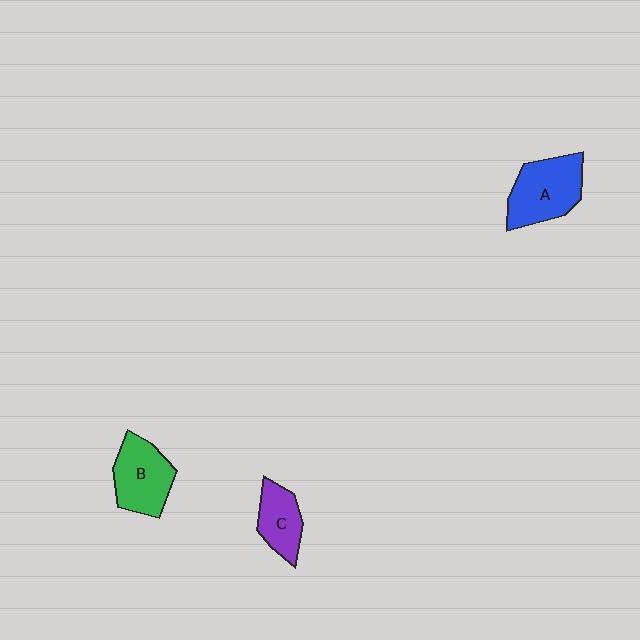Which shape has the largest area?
Shape A (blue).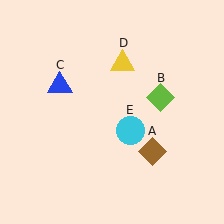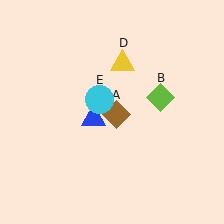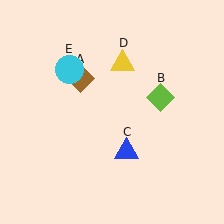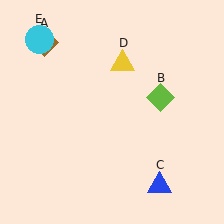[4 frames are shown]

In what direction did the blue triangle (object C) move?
The blue triangle (object C) moved down and to the right.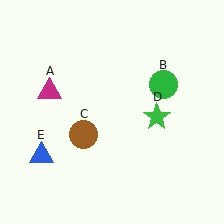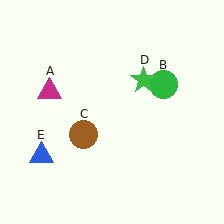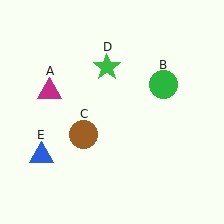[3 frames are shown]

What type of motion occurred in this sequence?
The green star (object D) rotated counterclockwise around the center of the scene.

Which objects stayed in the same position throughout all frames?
Magenta triangle (object A) and green circle (object B) and brown circle (object C) and blue triangle (object E) remained stationary.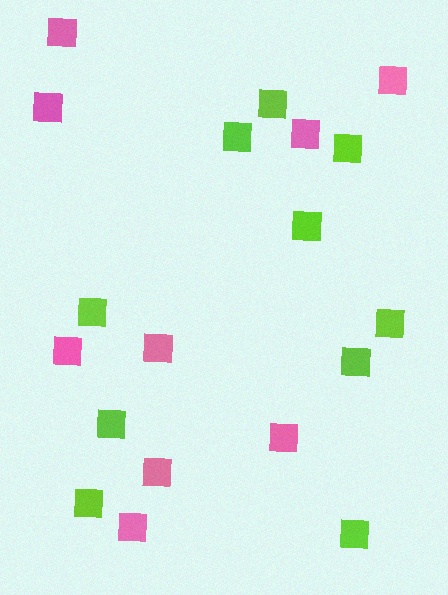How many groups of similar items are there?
There are 2 groups: one group of pink squares (9) and one group of lime squares (10).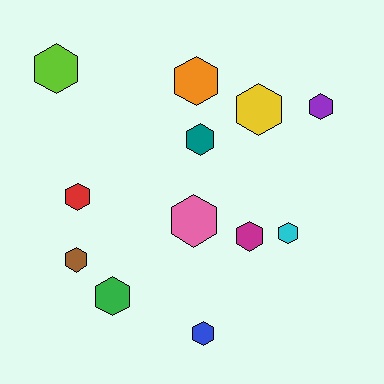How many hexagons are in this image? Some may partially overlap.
There are 12 hexagons.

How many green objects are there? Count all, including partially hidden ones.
There is 1 green object.